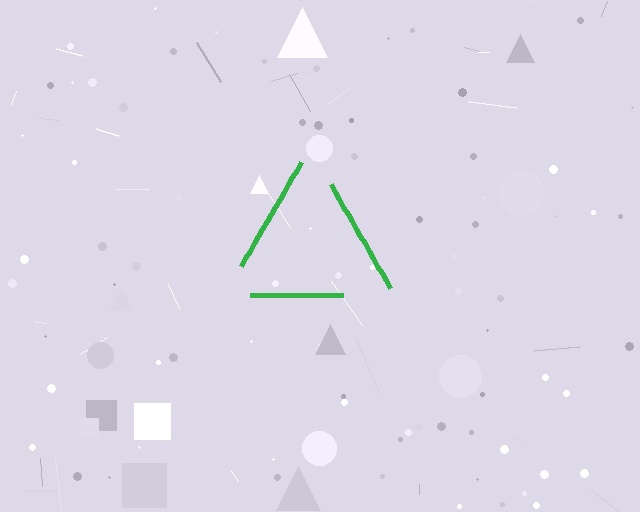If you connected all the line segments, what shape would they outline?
They would outline a triangle.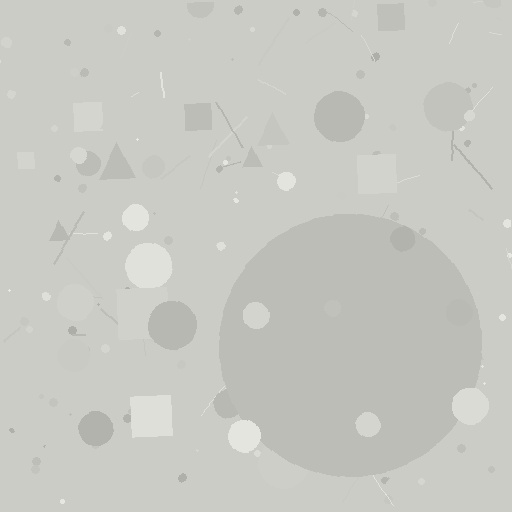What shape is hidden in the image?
A circle is hidden in the image.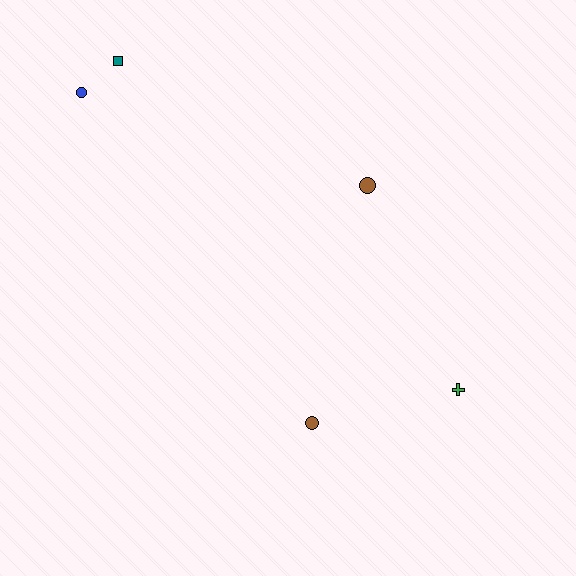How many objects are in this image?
There are 5 objects.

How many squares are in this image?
There is 1 square.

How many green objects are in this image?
There is 1 green object.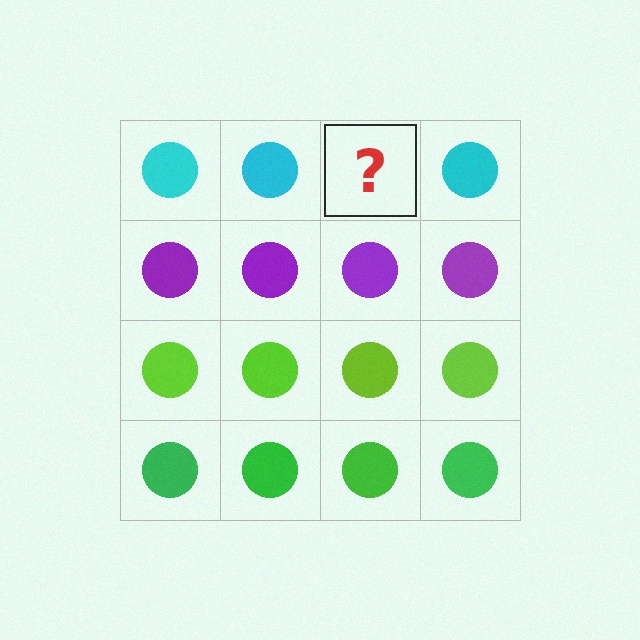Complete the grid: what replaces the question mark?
The question mark should be replaced with a cyan circle.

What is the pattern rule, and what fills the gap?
The rule is that each row has a consistent color. The gap should be filled with a cyan circle.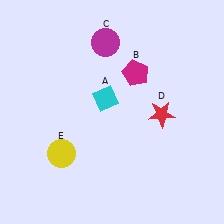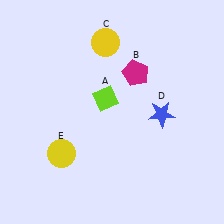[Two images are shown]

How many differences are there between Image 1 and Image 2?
There are 3 differences between the two images.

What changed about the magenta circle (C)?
In Image 1, C is magenta. In Image 2, it changed to yellow.